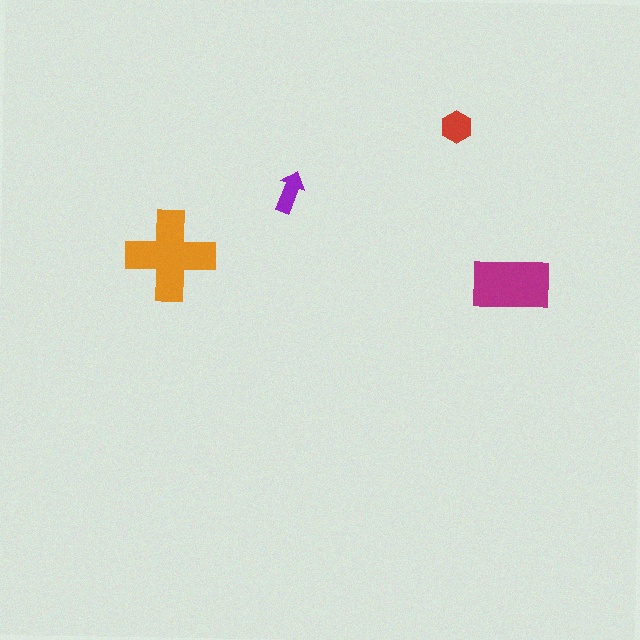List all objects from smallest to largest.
The purple arrow, the red hexagon, the magenta rectangle, the orange cross.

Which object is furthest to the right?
The magenta rectangle is rightmost.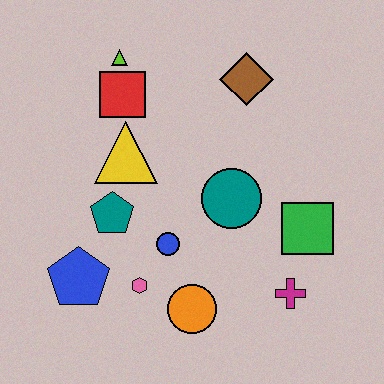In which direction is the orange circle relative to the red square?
The orange circle is below the red square.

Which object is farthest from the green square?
The lime triangle is farthest from the green square.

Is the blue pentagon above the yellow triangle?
No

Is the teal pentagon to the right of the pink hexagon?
No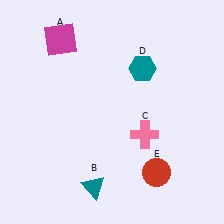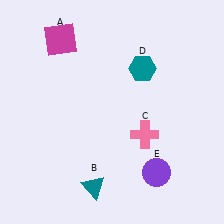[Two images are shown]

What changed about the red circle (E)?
In Image 1, E is red. In Image 2, it changed to purple.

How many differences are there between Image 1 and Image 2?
There is 1 difference between the two images.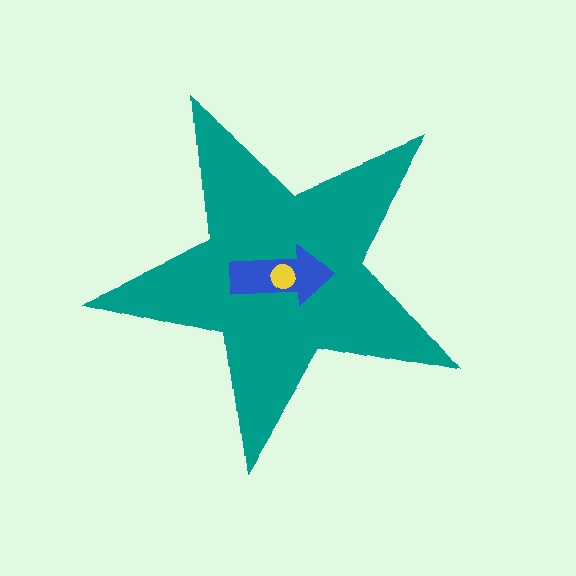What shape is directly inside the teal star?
The blue arrow.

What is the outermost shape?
The teal star.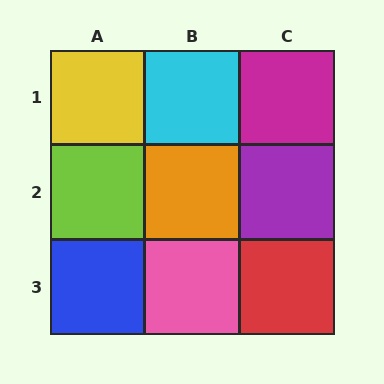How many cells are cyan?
1 cell is cyan.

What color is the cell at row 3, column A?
Blue.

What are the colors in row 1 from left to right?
Yellow, cyan, magenta.